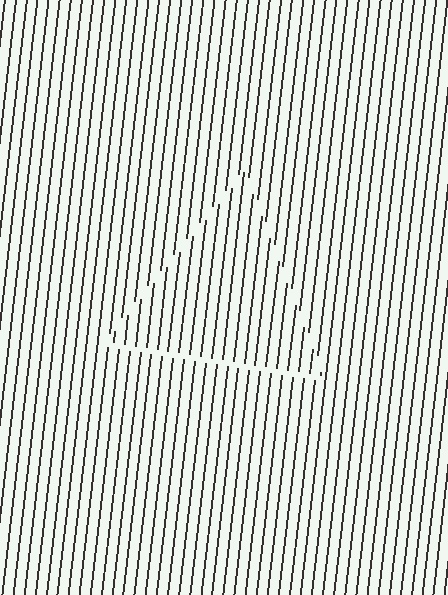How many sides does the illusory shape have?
3 sides — the line-ends trace a triangle.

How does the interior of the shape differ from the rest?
The interior of the shape contains the same grating, shifted by half a period — the contour is defined by the phase discontinuity where line-ends from the inner and outer gratings abut.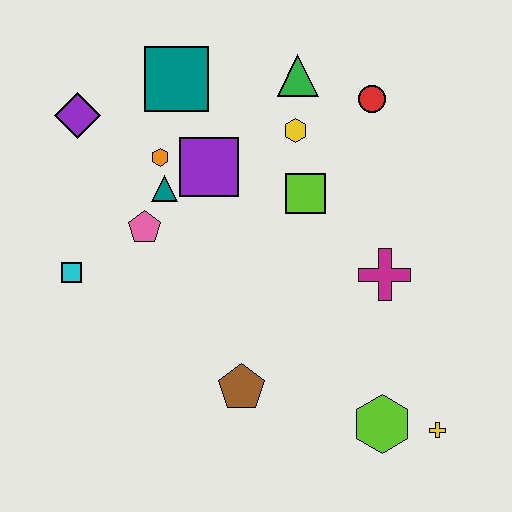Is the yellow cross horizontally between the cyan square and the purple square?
No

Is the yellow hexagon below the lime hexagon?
No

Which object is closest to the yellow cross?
The lime hexagon is closest to the yellow cross.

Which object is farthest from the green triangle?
The yellow cross is farthest from the green triangle.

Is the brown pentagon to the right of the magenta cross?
No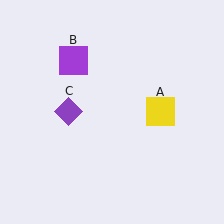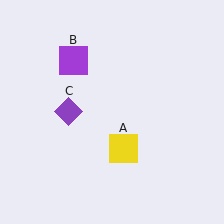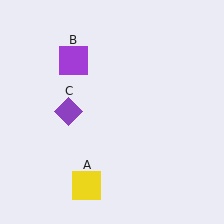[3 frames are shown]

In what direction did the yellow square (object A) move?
The yellow square (object A) moved down and to the left.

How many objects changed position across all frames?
1 object changed position: yellow square (object A).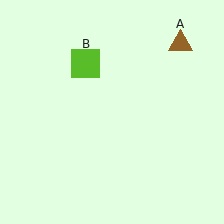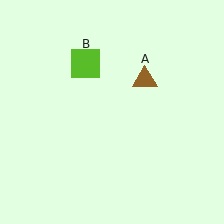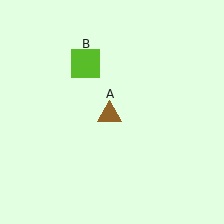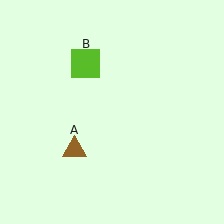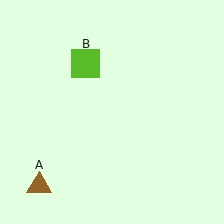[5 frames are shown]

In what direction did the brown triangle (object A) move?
The brown triangle (object A) moved down and to the left.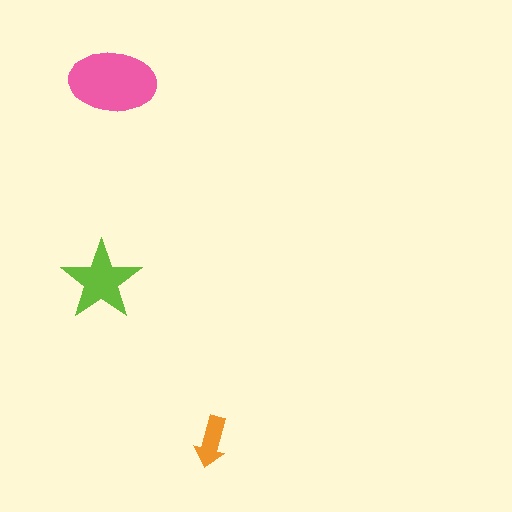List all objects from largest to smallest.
The pink ellipse, the lime star, the orange arrow.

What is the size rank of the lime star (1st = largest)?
2nd.